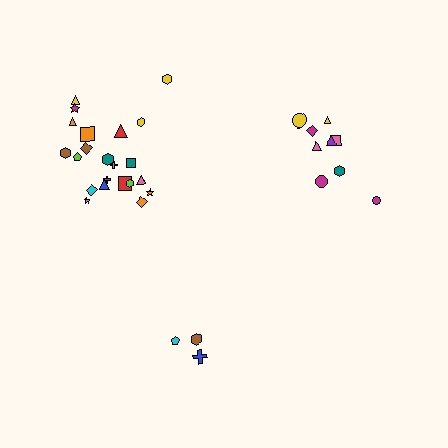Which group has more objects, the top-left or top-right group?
The top-left group.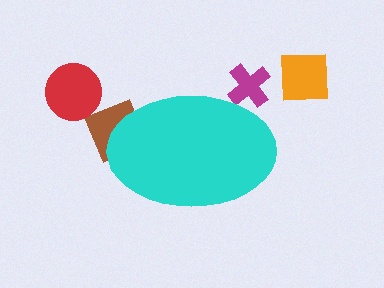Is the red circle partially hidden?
No, the red circle is fully visible.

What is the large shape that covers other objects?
A cyan ellipse.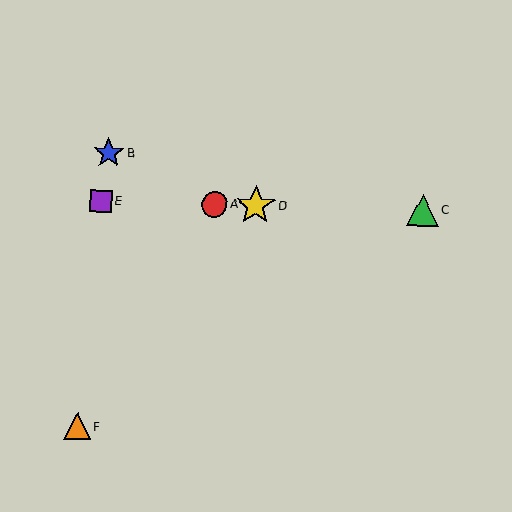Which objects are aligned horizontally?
Objects A, C, D, E are aligned horizontally.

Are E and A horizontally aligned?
Yes, both are at y≈201.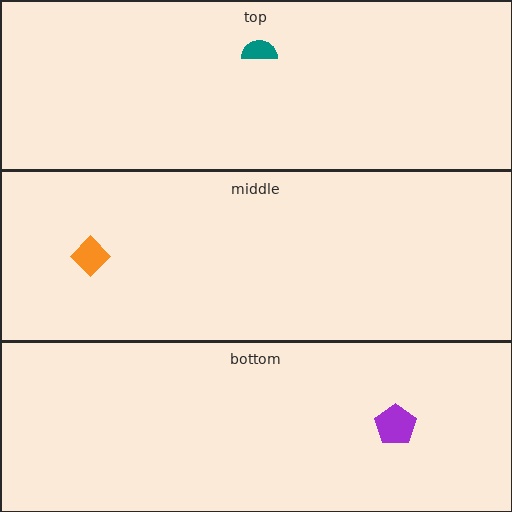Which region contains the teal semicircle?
The top region.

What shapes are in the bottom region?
The purple pentagon.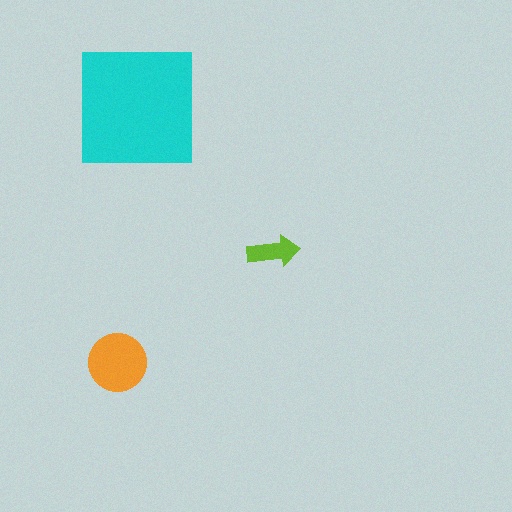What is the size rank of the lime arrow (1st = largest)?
3rd.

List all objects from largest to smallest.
The cyan square, the orange circle, the lime arrow.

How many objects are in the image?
There are 3 objects in the image.